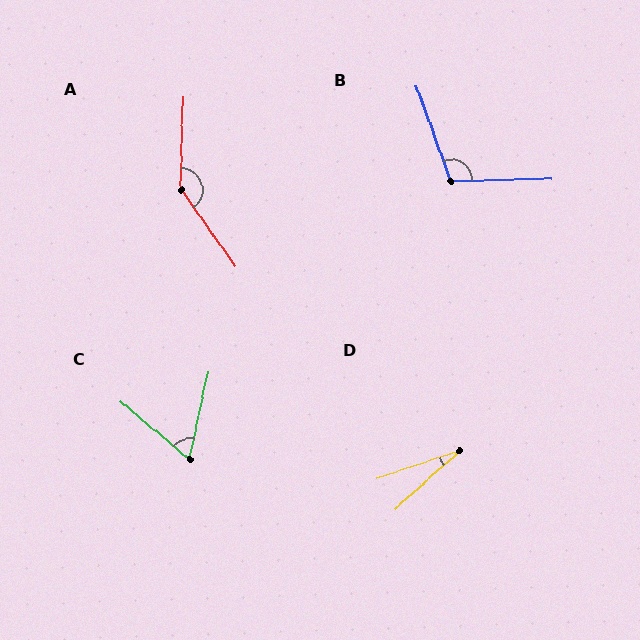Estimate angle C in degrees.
Approximately 62 degrees.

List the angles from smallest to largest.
D (24°), C (62°), B (109°), A (143°).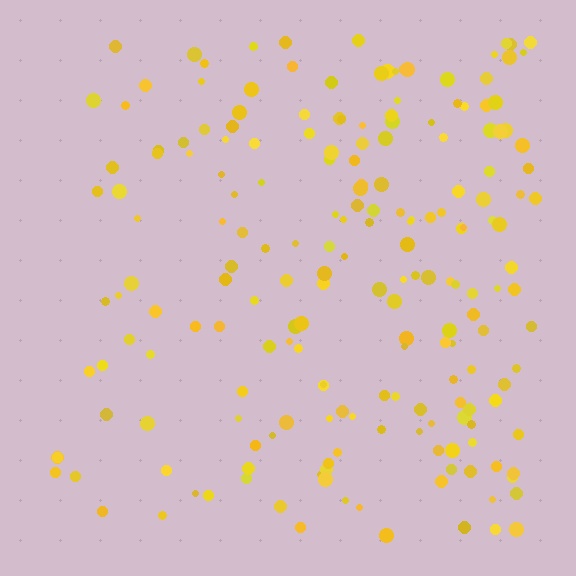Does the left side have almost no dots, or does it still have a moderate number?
Still a moderate number, just noticeably fewer than the right.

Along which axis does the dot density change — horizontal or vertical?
Horizontal.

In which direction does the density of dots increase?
From left to right, with the right side densest.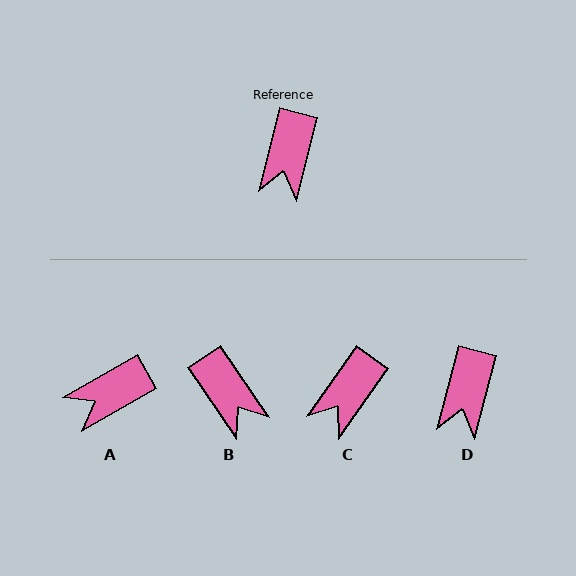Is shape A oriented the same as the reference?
No, it is off by about 46 degrees.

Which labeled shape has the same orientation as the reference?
D.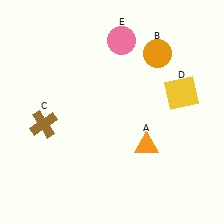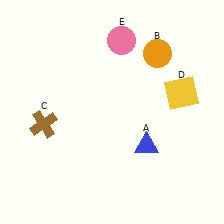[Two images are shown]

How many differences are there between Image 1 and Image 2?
There is 1 difference between the two images.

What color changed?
The triangle (A) changed from orange in Image 1 to blue in Image 2.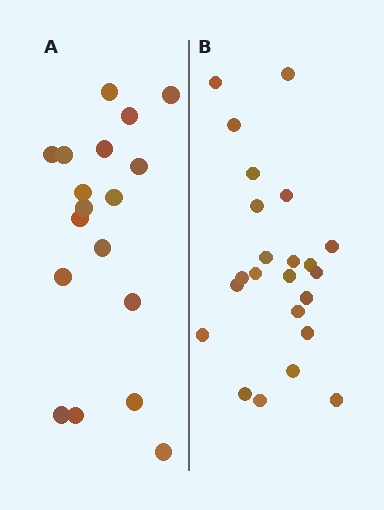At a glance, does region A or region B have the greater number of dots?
Region B (the right region) has more dots.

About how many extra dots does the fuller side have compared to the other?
Region B has about 5 more dots than region A.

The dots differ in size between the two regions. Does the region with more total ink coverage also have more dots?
No. Region A has more total ink coverage because its dots are larger, but region B actually contains more individual dots. Total area can be misleading — the number of items is what matters here.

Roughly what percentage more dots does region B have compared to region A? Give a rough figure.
About 30% more.